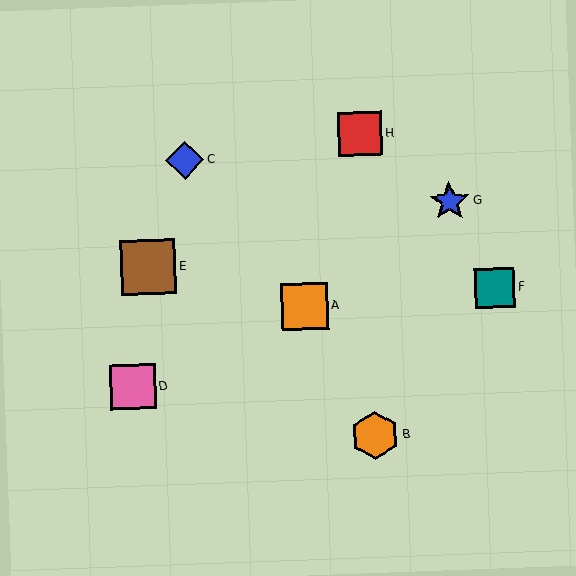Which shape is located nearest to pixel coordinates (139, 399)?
The pink square (labeled D) at (133, 387) is nearest to that location.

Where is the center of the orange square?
The center of the orange square is at (304, 306).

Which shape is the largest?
The brown square (labeled E) is the largest.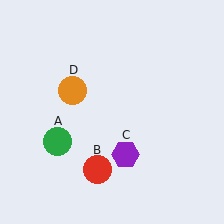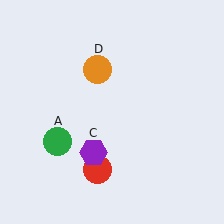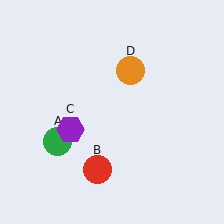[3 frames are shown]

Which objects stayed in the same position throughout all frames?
Green circle (object A) and red circle (object B) remained stationary.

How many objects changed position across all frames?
2 objects changed position: purple hexagon (object C), orange circle (object D).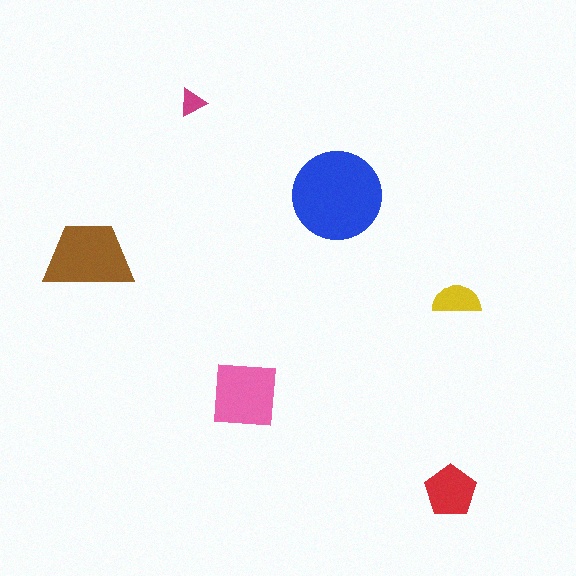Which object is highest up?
The magenta triangle is topmost.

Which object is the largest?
The blue circle.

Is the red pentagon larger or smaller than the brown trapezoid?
Smaller.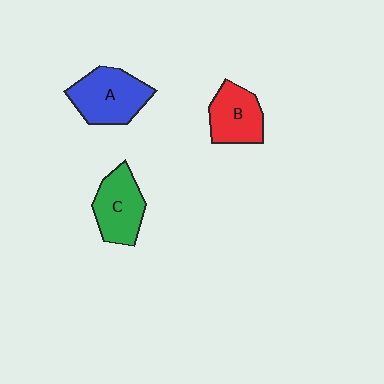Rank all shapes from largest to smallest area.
From largest to smallest: A (blue), C (green), B (red).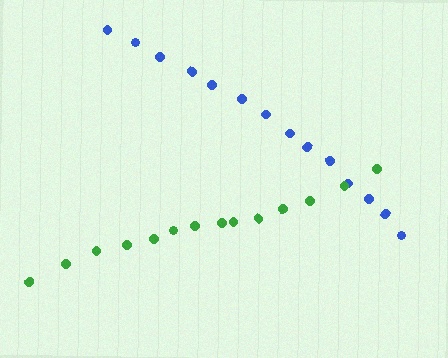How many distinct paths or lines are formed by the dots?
There are 2 distinct paths.